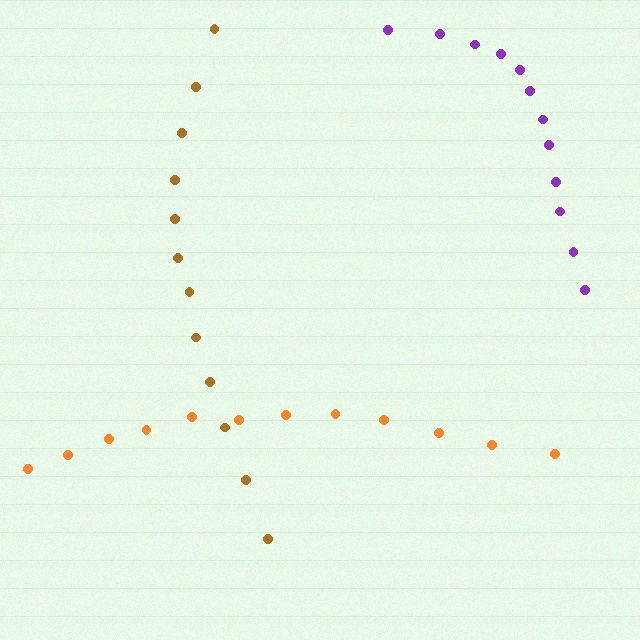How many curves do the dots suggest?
There are 3 distinct paths.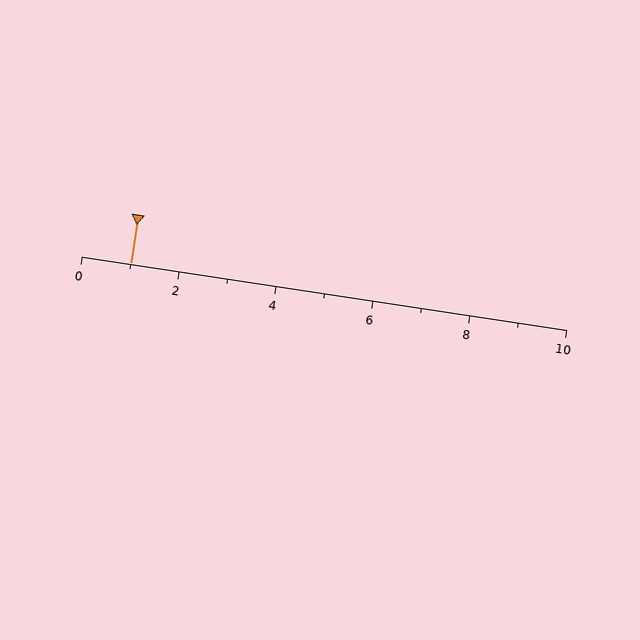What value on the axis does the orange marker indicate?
The marker indicates approximately 1.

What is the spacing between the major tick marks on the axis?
The major ticks are spaced 2 apart.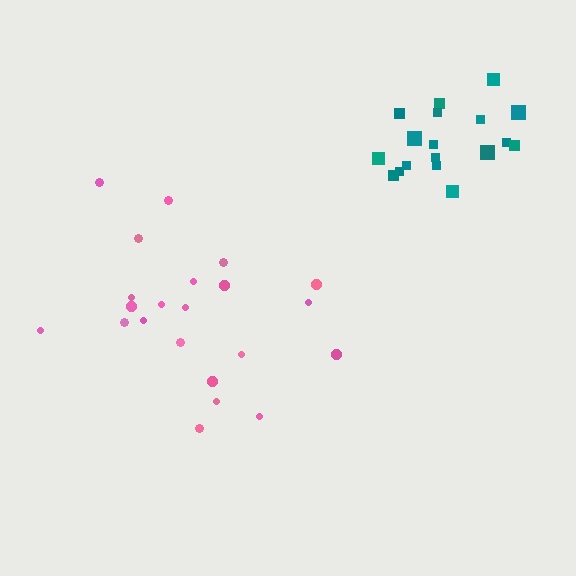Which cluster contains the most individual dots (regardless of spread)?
Pink (22).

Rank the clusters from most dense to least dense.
teal, pink.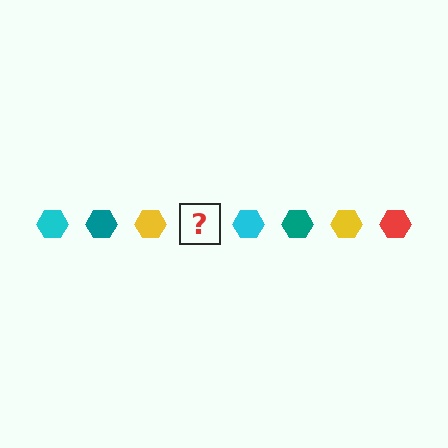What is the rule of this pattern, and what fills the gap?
The rule is that the pattern cycles through cyan, teal, yellow, red hexagons. The gap should be filled with a red hexagon.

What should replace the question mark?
The question mark should be replaced with a red hexagon.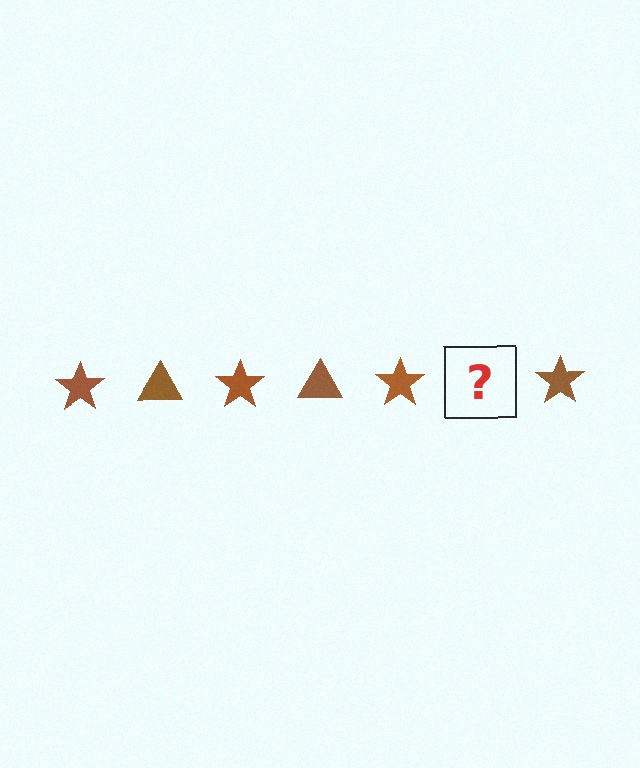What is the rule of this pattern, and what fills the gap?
The rule is that the pattern cycles through star, triangle shapes in brown. The gap should be filled with a brown triangle.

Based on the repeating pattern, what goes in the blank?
The blank should be a brown triangle.